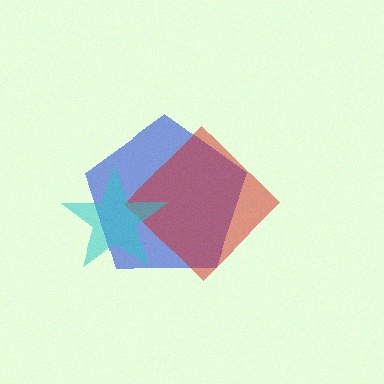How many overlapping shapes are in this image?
There are 3 overlapping shapes in the image.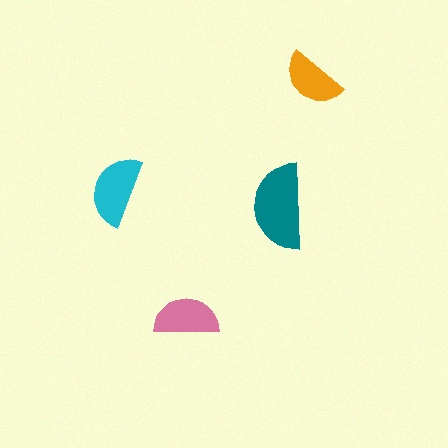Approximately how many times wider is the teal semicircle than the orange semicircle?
About 1.5 times wider.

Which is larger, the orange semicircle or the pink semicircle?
The pink one.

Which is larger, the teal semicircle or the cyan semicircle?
The teal one.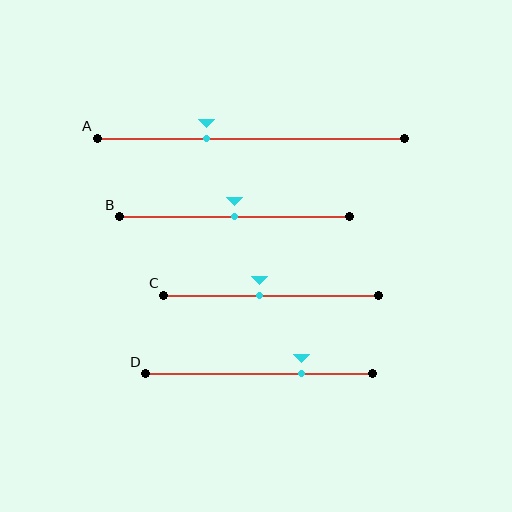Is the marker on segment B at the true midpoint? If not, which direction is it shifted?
Yes, the marker on segment B is at the true midpoint.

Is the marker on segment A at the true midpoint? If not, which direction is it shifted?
No, the marker on segment A is shifted to the left by about 14% of the segment length.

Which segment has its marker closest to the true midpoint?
Segment B has its marker closest to the true midpoint.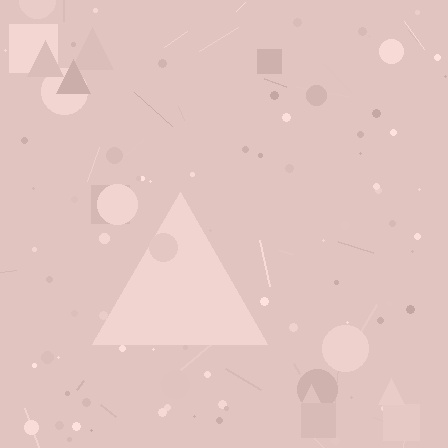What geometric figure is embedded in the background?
A triangle is embedded in the background.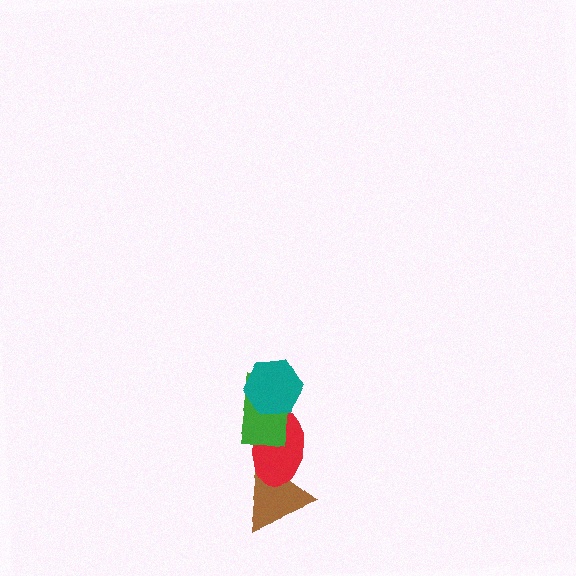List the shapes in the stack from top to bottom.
From top to bottom: the teal hexagon, the green rectangle, the red ellipse, the brown triangle.